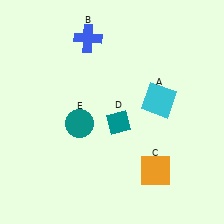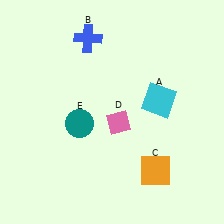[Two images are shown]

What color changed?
The diamond (D) changed from teal in Image 1 to pink in Image 2.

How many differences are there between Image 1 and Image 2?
There is 1 difference between the two images.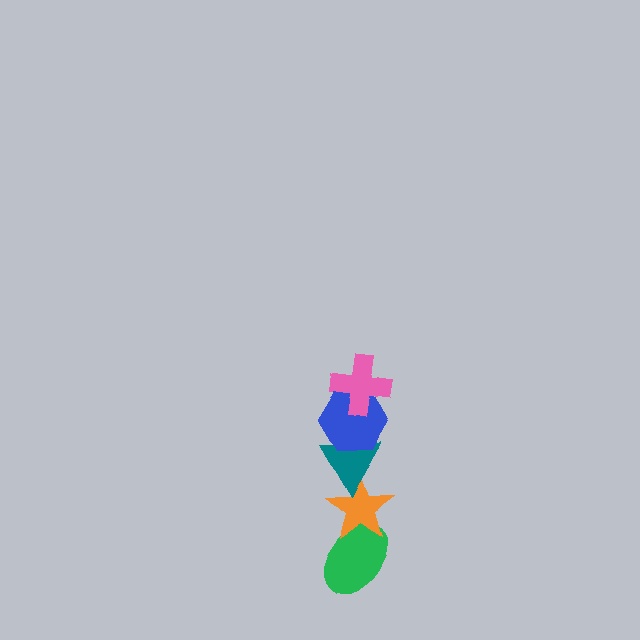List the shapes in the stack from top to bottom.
From top to bottom: the pink cross, the blue hexagon, the teal triangle, the orange star, the green ellipse.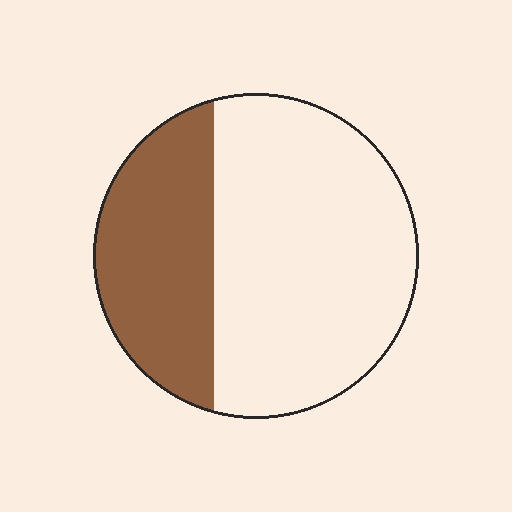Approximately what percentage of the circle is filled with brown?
Approximately 35%.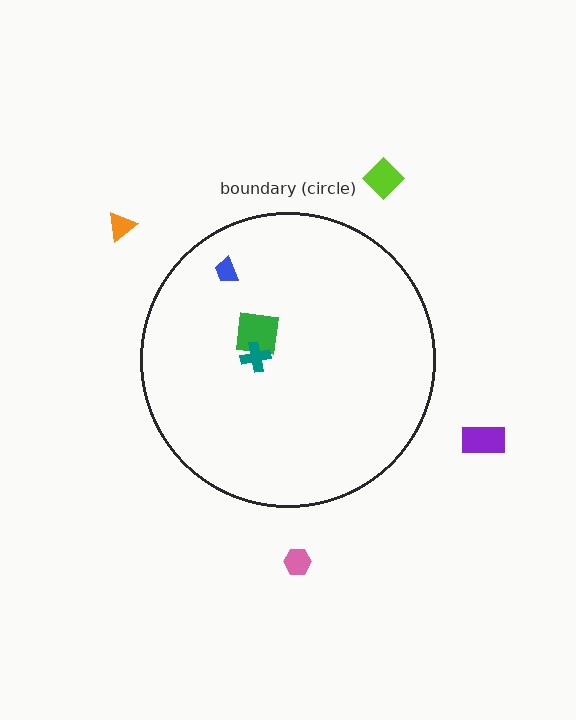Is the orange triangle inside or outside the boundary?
Outside.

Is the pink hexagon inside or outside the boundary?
Outside.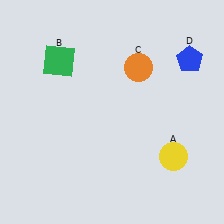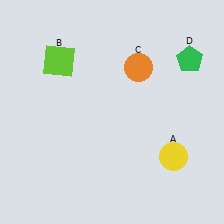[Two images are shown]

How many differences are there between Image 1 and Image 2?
There are 2 differences between the two images.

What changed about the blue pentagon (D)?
In Image 1, D is blue. In Image 2, it changed to green.